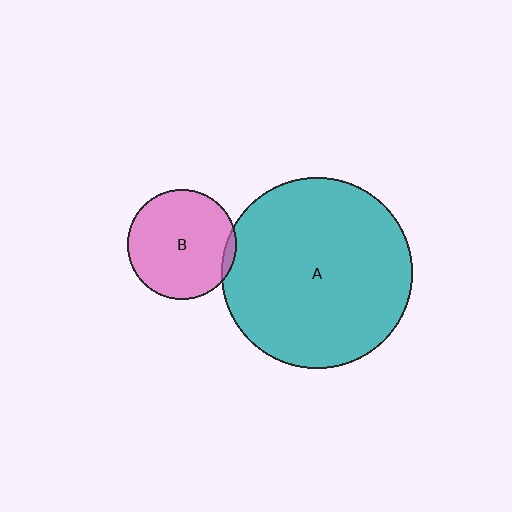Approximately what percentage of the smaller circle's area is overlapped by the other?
Approximately 5%.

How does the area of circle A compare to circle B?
Approximately 3.0 times.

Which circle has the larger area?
Circle A (teal).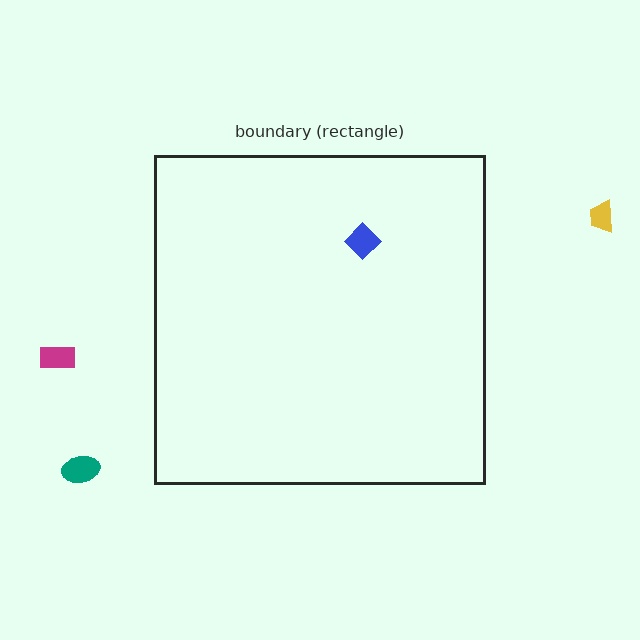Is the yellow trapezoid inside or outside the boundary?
Outside.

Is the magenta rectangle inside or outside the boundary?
Outside.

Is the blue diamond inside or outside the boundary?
Inside.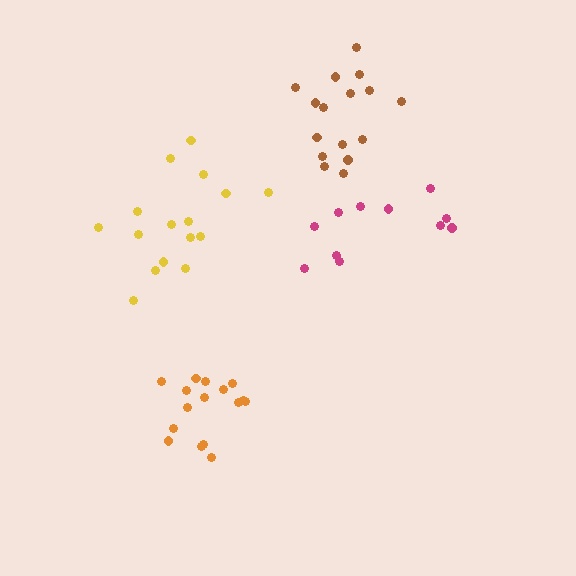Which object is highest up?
The brown cluster is topmost.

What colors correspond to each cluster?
The clusters are colored: yellow, orange, magenta, brown.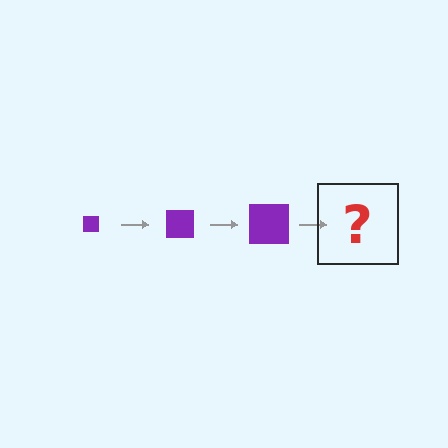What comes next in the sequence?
The next element should be a purple square, larger than the previous one.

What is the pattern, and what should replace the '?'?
The pattern is that the square gets progressively larger each step. The '?' should be a purple square, larger than the previous one.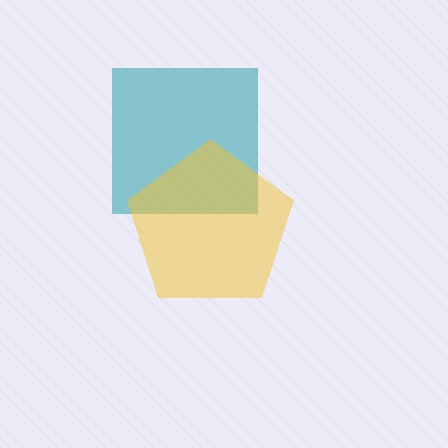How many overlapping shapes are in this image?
There are 2 overlapping shapes in the image.